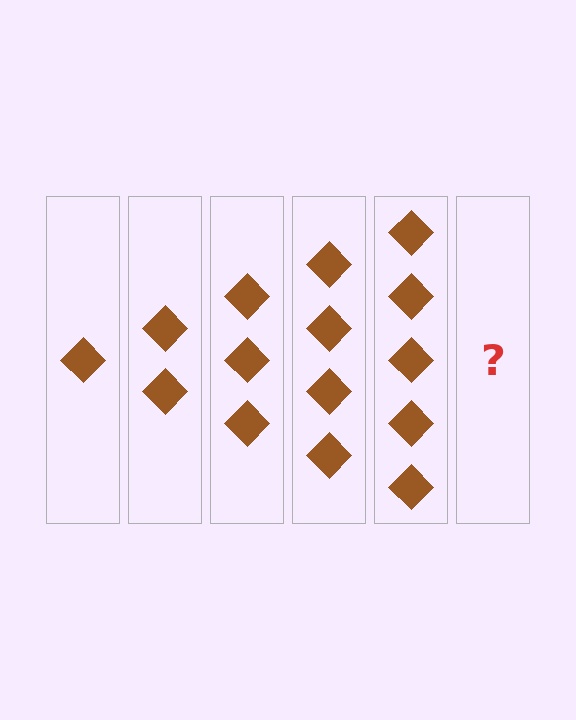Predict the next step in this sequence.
The next step is 6 diamonds.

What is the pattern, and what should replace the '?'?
The pattern is that each step adds one more diamond. The '?' should be 6 diamonds.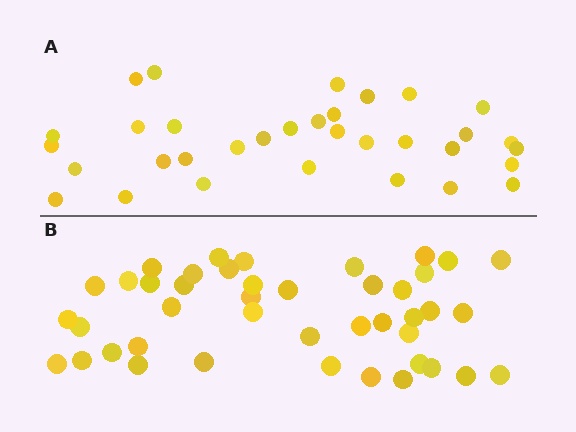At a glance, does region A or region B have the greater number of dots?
Region B (the bottom region) has more dots.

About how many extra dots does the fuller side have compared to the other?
Region B has roughly 10 or so more dots than region A.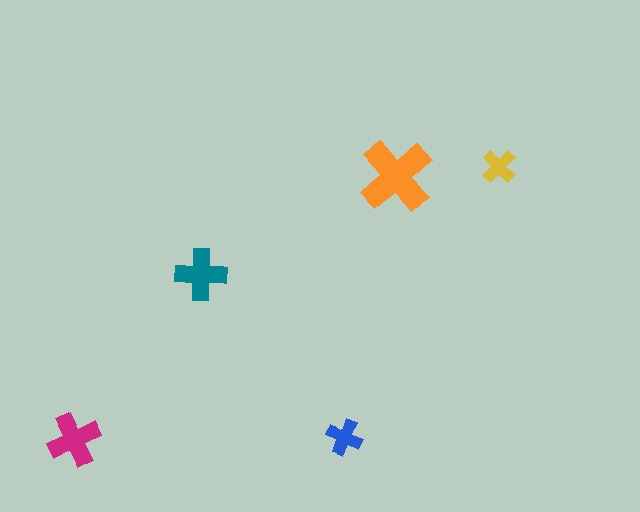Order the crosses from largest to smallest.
the orange one, the magenta one, the teal one, the blue one, the yellow one.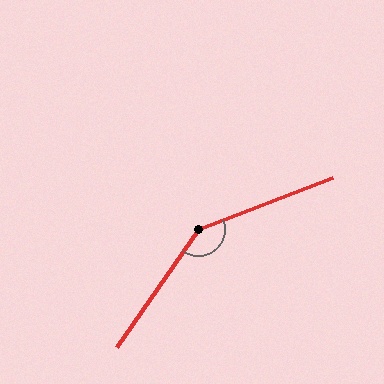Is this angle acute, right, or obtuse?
It is obtuse.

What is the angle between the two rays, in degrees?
Approximately 146 degrees.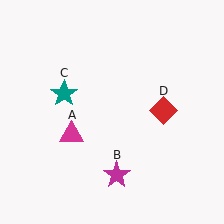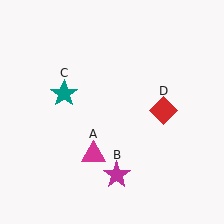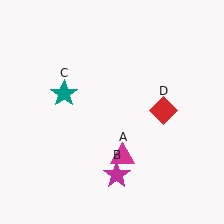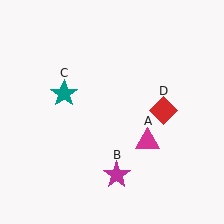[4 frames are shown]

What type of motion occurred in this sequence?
The magenta triangle (object A) rotated counterclockwise around the center of the scene.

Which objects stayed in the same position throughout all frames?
Magenta star (object B) and teal star (object C) and red diamond (object D) remained stationary.